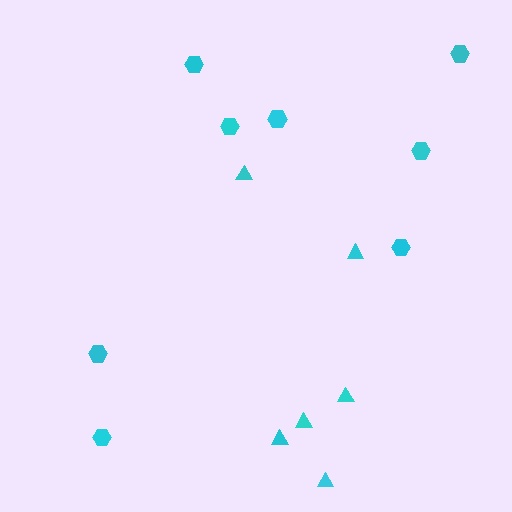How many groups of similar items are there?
There are 2 groups: one group of triangles (6) and one group of hexagons (8).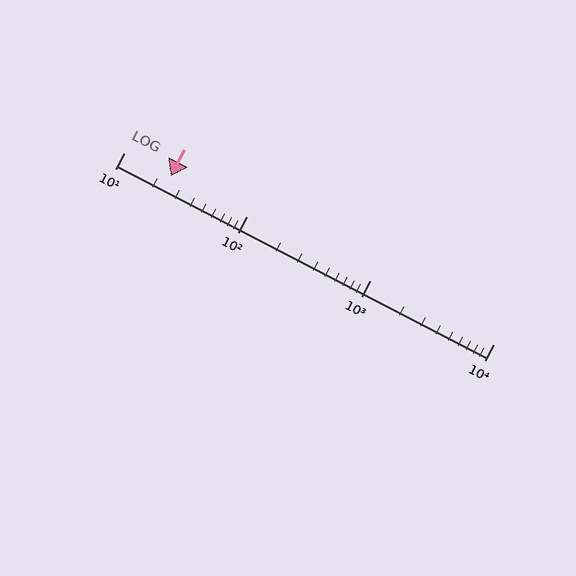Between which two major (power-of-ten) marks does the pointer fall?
The pointer is between 10 and 100.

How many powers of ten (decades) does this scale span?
The scale spans 3 decades, from 10 to 10000.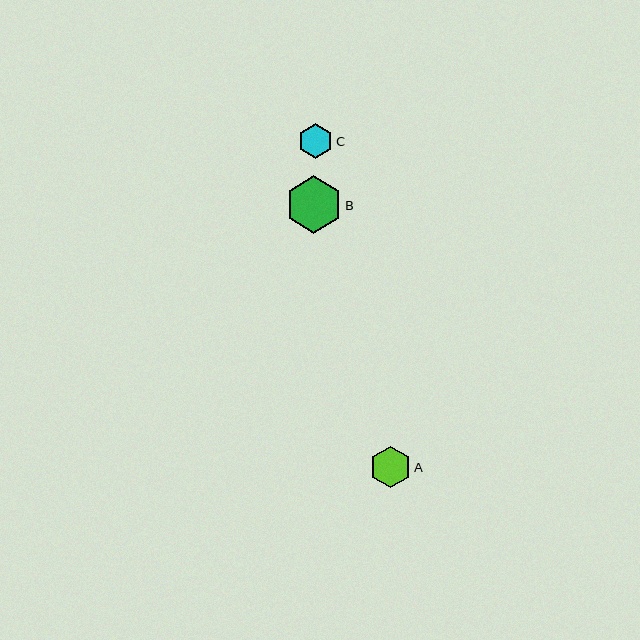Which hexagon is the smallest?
Hexagon C is the smallest with a size of approximately 35 pixels.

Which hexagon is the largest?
Hexagon B is the largest with a size of approximately 57 pixels.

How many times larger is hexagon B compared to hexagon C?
Hexagon B is approximately 1.6 times the size of hexagon C.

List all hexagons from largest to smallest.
From largest to smallest: B, A, C.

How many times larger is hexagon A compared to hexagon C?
Hexagon A is approximately 1.2 times the size of hexagon C.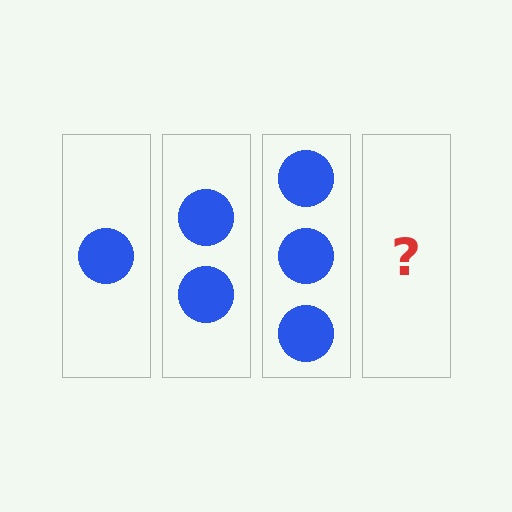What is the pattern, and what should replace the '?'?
The pattern is that each step adds one more circle. The '?' should be 4 circles.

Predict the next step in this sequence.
The next step is 4 circles.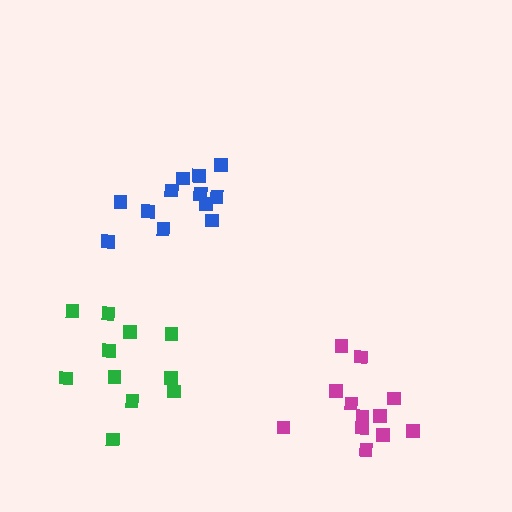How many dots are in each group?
Group 1: 12 dots, Group 2: 11 dots, Group 3: 12 dots (35 total).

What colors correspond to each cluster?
The clusters are colored: magenta, green, blue.